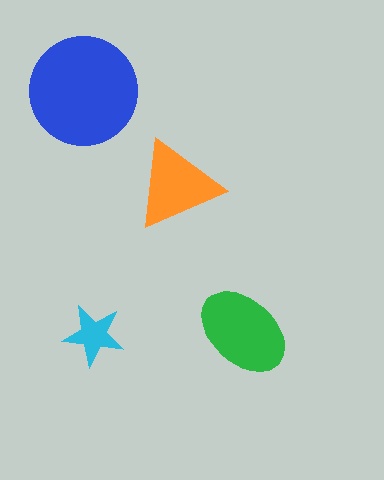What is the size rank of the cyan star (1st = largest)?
4th.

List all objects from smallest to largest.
The cyan star, the orange triangle, the green ellipse, the blue circle.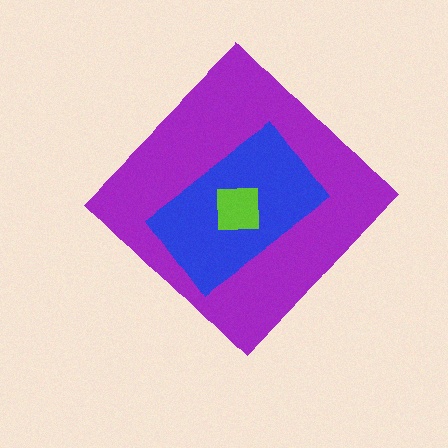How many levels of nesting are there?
3.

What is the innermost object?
The lime square.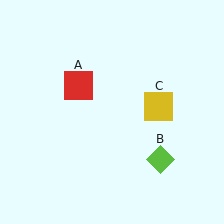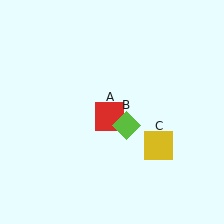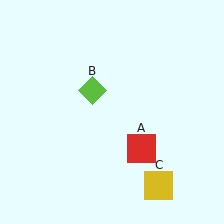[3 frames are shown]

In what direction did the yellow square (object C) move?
The yellow square (object C) moved down.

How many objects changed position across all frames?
3 objects changed position: red square (object A), lime diamond (object B), yellow square (object C).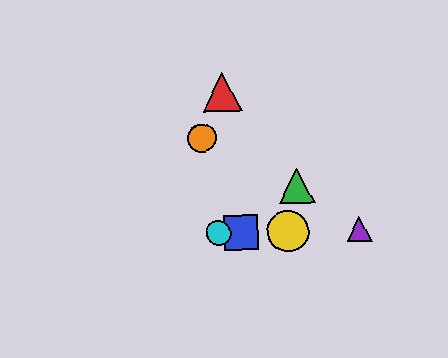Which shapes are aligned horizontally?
The blue square, the yellow circle, the purple triangle, the cyan circle are aligned horizontally.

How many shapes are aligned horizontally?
4 shapes (the blue square, the yellow circle, the purple triangle, the cyan circle) are aligned horizontally.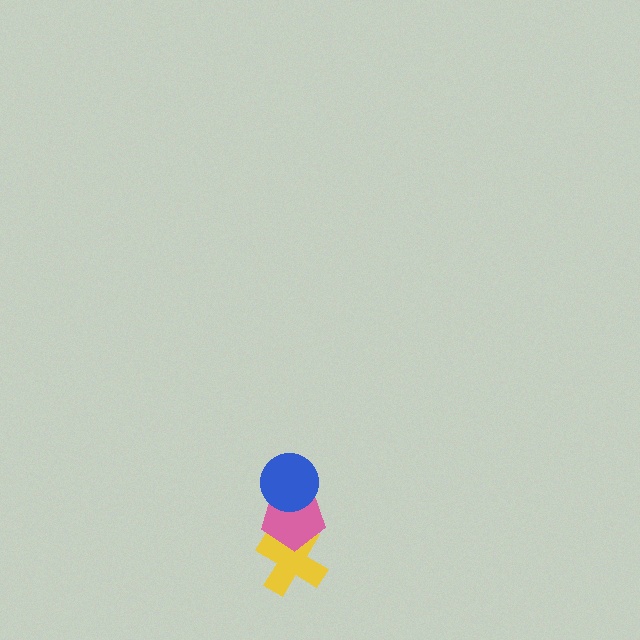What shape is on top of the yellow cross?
The pink pentagon is on top of the yellow cross.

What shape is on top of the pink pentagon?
The blue circle is on top of the pink pentagon.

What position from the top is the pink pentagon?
The pink pentagon is 2nd from the top.